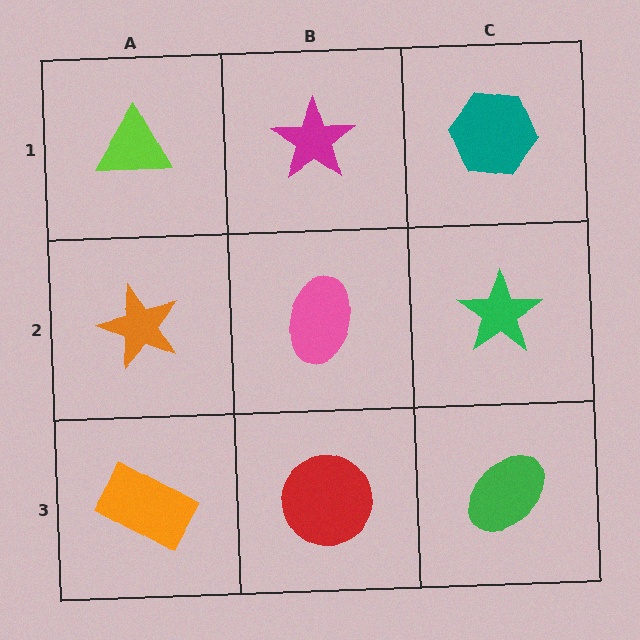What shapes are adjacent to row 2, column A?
A lime triangle (row 1, column A), an orange rectangle (row 3, column A), a pink ellipse (row 2, column B).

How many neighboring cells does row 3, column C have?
2.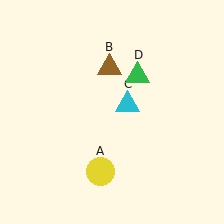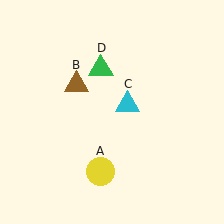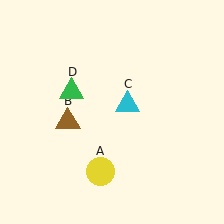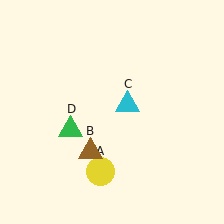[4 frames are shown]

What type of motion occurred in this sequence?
The brown triangle (object B), green triangle (object D) rotated counterclockwise around the center of the scene.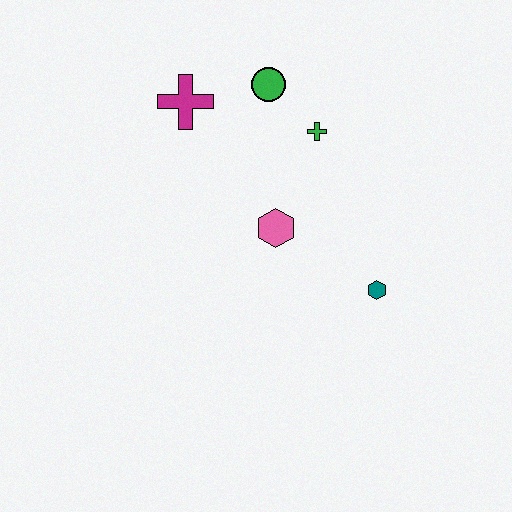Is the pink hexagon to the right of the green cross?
No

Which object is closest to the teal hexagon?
The pink hexagon is closest to the teal hexagon.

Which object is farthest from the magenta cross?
The teal hexagon is farthest from the magenta cross.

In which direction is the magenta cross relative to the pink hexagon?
The magenta cross is above the pink hexagon.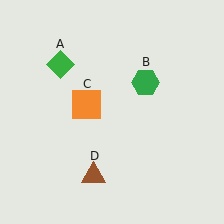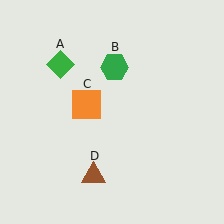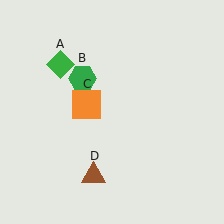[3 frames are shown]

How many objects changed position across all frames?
1 object changed position: green hexagon (object B).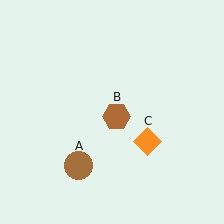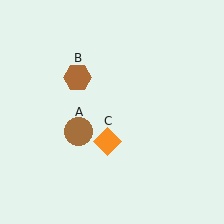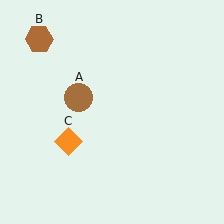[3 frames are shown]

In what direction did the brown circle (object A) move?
The brown circle (object A) moved up.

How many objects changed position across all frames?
3 objects changed position: brown circle (object A), brown hexagon (object B), orange diamond (object C).